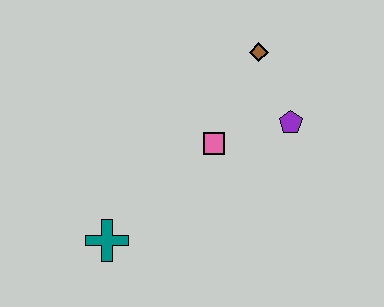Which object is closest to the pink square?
The purple pentagon is closest to the pink square.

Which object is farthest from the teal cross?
The brown diamond is farthest from the teal cross.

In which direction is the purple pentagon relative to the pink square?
The purple pentagon is to the right of the pink square.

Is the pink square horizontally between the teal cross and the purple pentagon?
Yes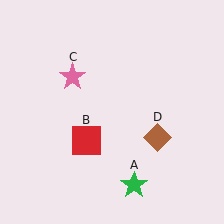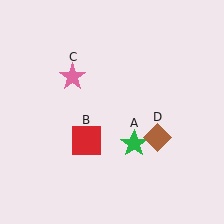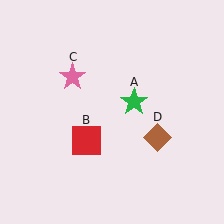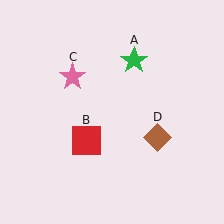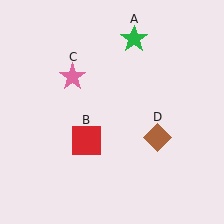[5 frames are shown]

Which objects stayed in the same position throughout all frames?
Red square (object B) and pink star (object C) and brown diamond (object D) remained stationary.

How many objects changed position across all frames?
1 object changed position: green star (object A).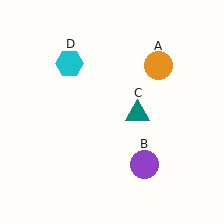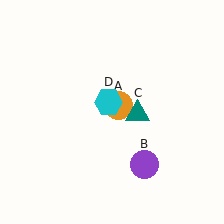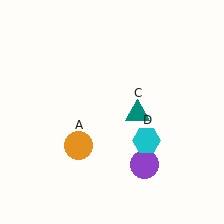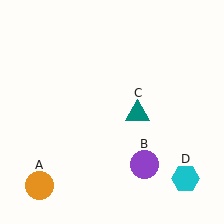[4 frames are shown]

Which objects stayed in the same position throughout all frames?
Purple circle (object B) and teal triangle (object C) remained stationary.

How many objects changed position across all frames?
2 objects changed position: orange circle (object A), cyan hexagon (object D).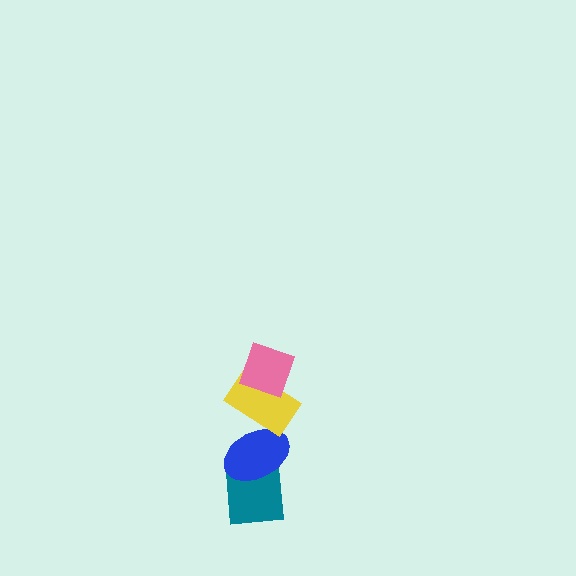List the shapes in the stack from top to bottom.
From top to bottom: the pink diamond, the yellow rectangle, the blue ellipse, the teal square.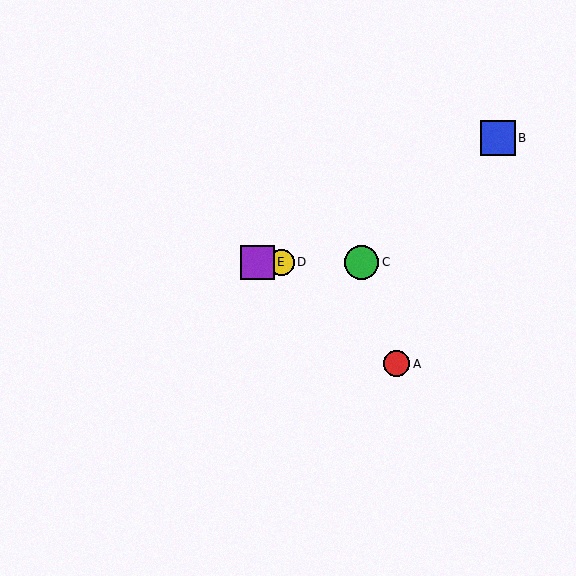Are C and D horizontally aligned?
Yes, both are at y≈262.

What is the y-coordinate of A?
Object A is at y≈364.